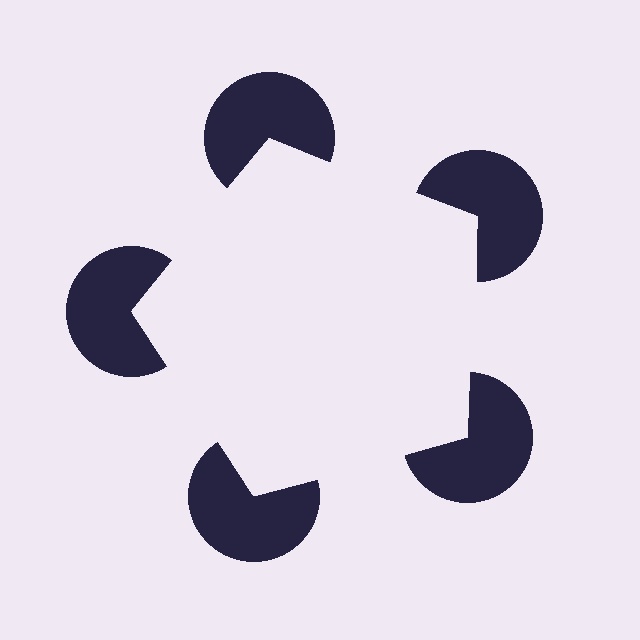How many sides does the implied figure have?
5 sides.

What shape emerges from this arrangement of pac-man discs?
An illusory pentagon — its edges are inferred from the aligned wedge cuts in the pac-man discs, not physically drawn.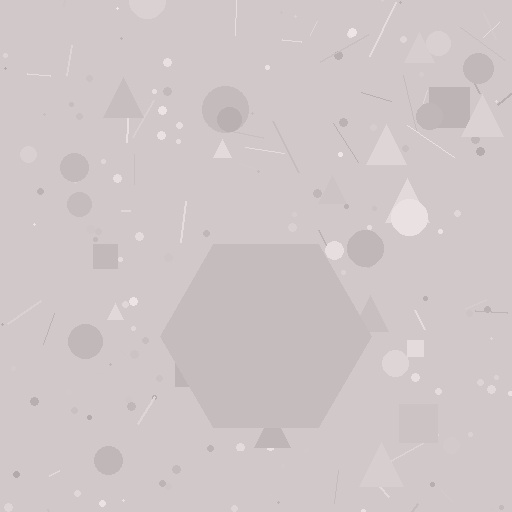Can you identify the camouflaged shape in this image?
The camouflaged shape is a hexagon.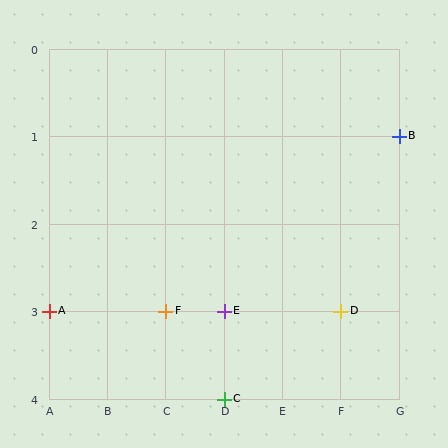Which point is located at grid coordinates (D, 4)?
Point C is at (D, 4).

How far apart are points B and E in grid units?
Points B and E are 3 columns and 2 rows apart (about 3.6 grid units diagonally).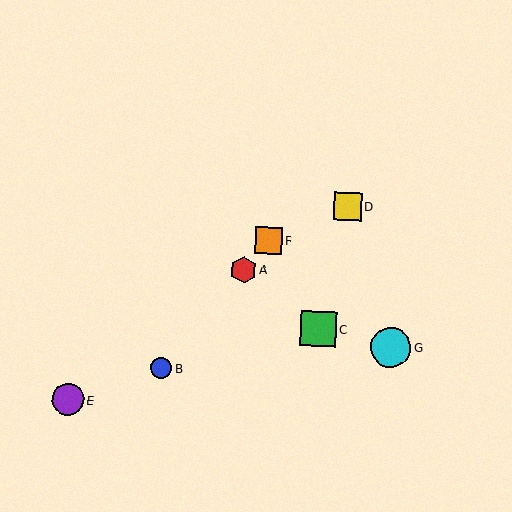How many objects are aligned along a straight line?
3 objects (A, B, F) are aligned along a straight line.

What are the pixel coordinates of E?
Object E is at (68, 400).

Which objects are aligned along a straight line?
Objects A, B, F are aligned along a straight line.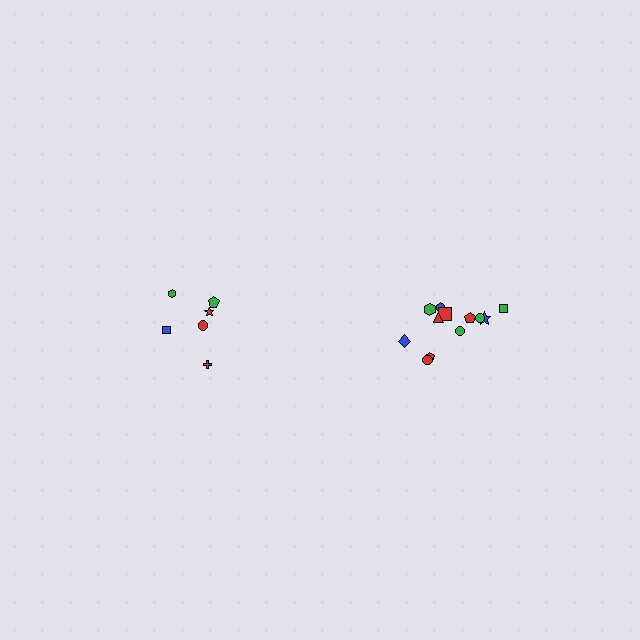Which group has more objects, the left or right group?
The right group.